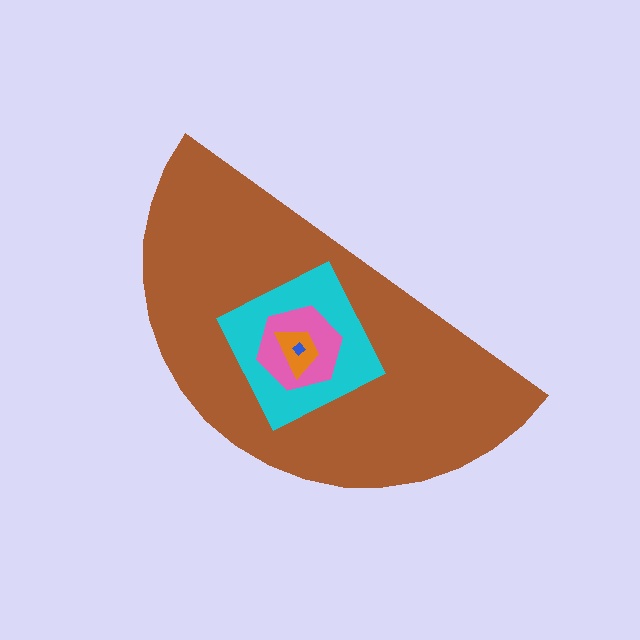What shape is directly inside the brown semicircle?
The cyan square.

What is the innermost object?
The blue diamond.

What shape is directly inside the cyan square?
The pink hexagon.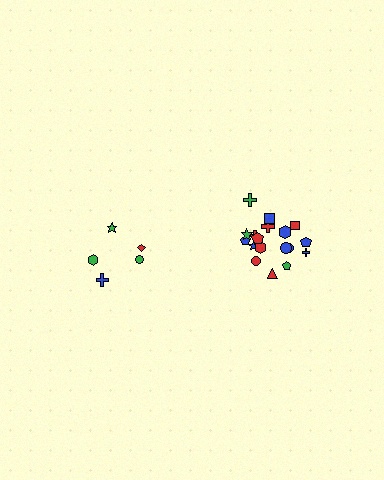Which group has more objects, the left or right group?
The right group.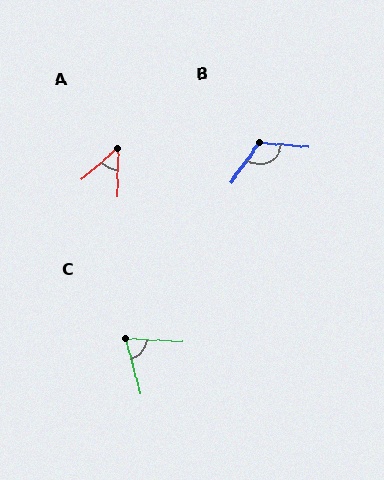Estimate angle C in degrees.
Approximately 72 degrees.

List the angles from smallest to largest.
A (48°), C (72°), B (120°).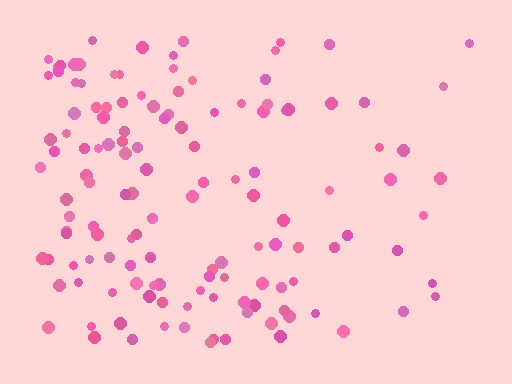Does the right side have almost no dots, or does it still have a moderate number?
Still a moderate number, just noticeably fewer than the left.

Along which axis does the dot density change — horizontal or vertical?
Horizontal.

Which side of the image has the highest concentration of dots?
The left.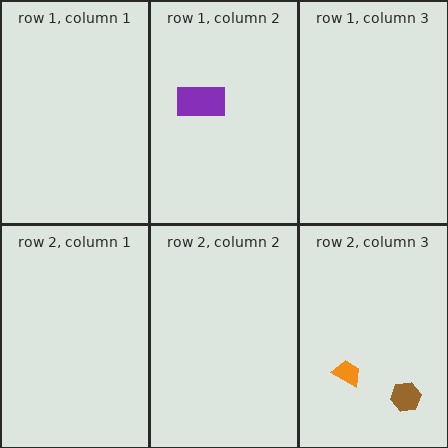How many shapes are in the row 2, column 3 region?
2.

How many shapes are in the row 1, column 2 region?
1.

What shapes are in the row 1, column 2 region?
The purple rectangle.